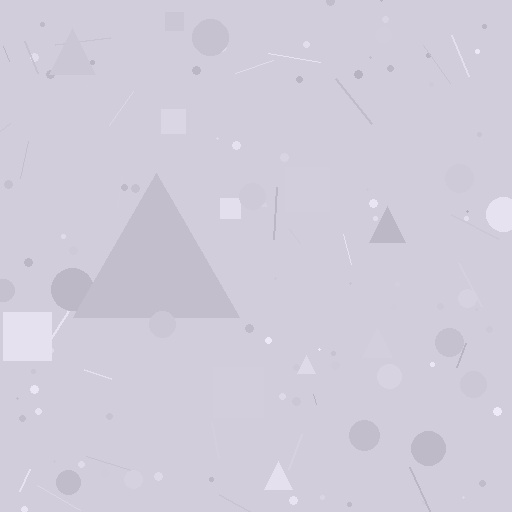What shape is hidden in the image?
A triangle is hidden in the image.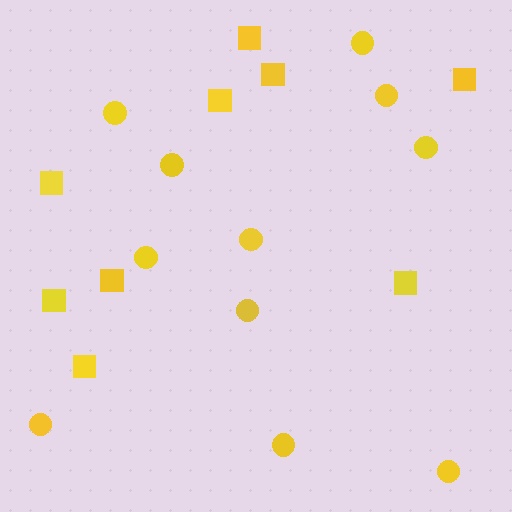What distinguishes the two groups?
There are 2 groups: one group of squares (9) and one group of circles (11).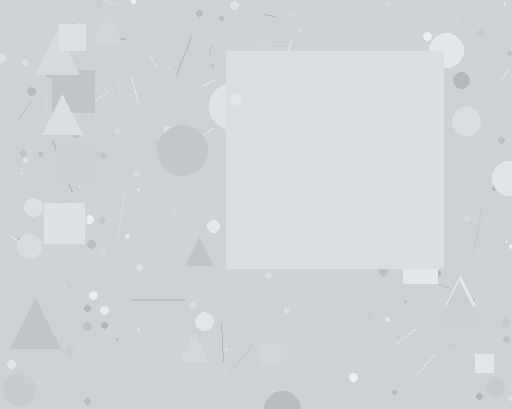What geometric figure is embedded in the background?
A square is embedded in the background.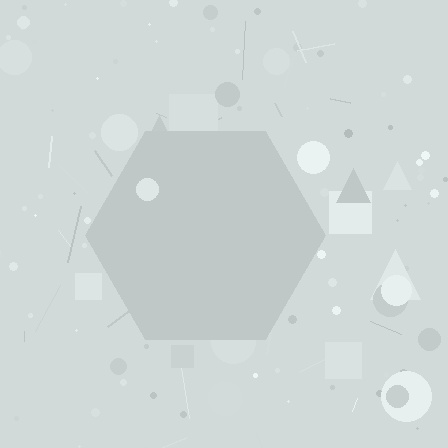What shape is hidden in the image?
A hexagon is hidden in the image.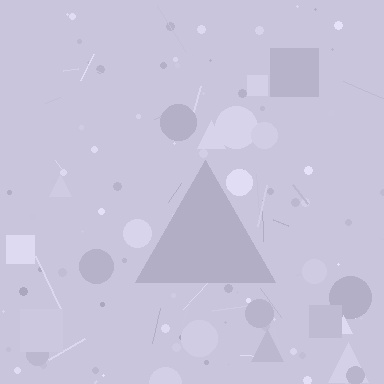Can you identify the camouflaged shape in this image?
The camouflaged shape is a triangle.